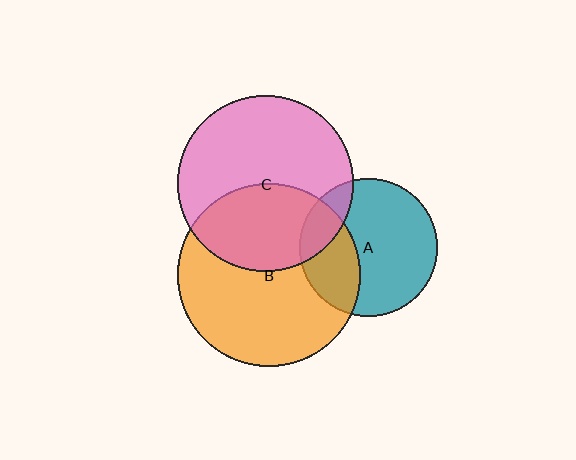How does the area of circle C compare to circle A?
Approximately 1.6 times.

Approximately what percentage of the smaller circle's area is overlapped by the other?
Approximately 30%.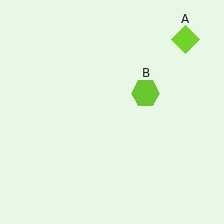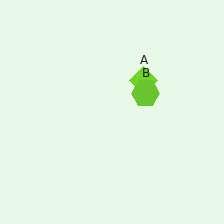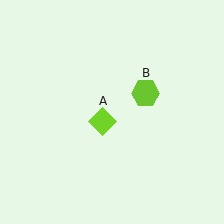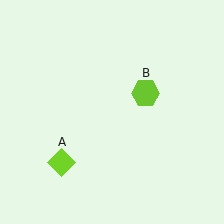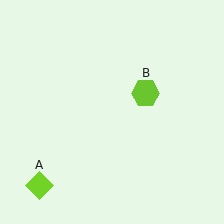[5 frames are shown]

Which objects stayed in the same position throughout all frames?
Lime hexagon (object B) remained stationary.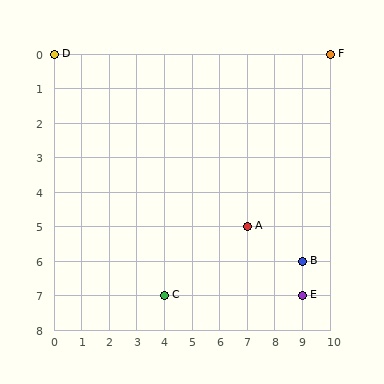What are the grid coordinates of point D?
Point D is at grid coordinates (0, 0).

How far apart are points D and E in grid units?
Points D and E are 9 columns and 7 rows apart (about 11.4 grid units diagonally).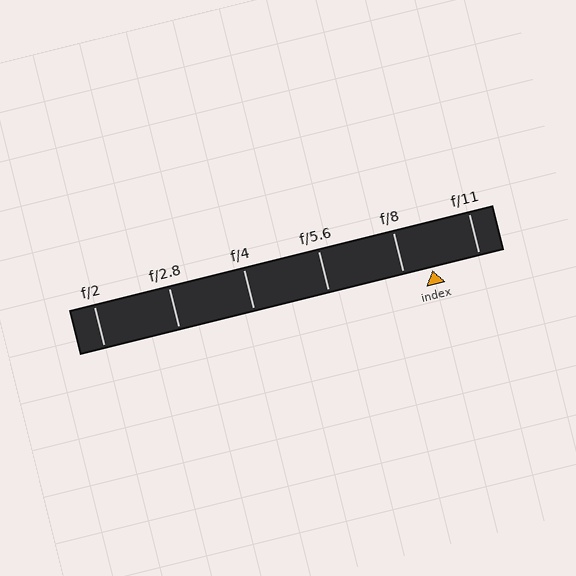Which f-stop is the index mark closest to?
The index mark is closest to f/8.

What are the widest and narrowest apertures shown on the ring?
The widest aperture shown is f/2 and the narrowest is f/11.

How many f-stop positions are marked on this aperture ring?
There are 6 f-stop positions marked.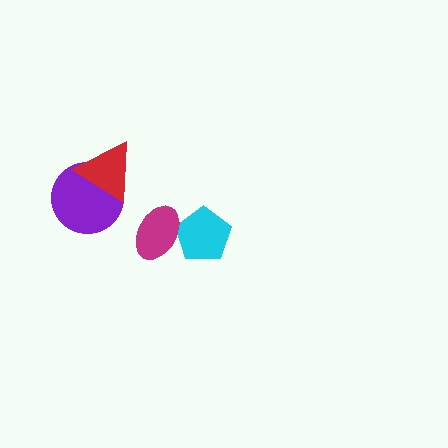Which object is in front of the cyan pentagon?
The magenta ellipse is in front of the cyan pentagon.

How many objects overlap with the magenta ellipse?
1 object overlaps with the magenta ellipse.